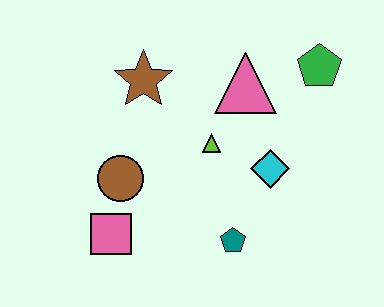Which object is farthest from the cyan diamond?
The pink square is farthest from the cyan diamond.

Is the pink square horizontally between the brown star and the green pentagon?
No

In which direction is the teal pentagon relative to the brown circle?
The teal pentagon is to the right of the brown circle.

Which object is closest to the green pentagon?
The pink triangle is closest to the green pentagon.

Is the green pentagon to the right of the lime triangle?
Yes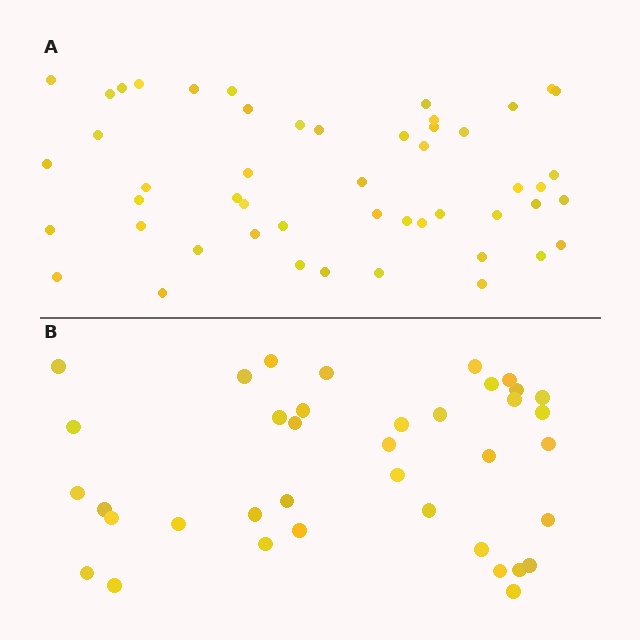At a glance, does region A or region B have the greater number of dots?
Region A (the top region) has more dots.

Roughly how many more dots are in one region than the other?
Region A has roughly 12 or so more dots than region B.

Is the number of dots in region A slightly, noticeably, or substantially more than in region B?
Region A has noticeably more, but not dramatically so. The ratio is roughly 1.3 to 1.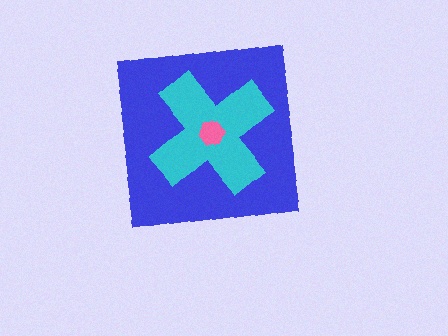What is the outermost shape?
The blue square.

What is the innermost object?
The pink hexagon.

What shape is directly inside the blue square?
The cyan cross.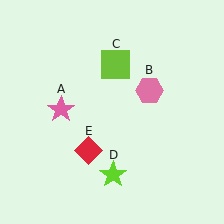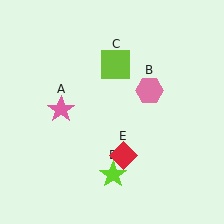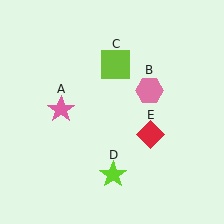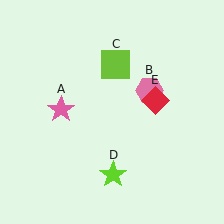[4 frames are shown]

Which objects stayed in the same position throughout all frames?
Pink star (object A) and pink hexagon (object B) and lime square (object C) and lime star (object D) remained stationary.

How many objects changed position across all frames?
1 object changed position: red diamond (object E).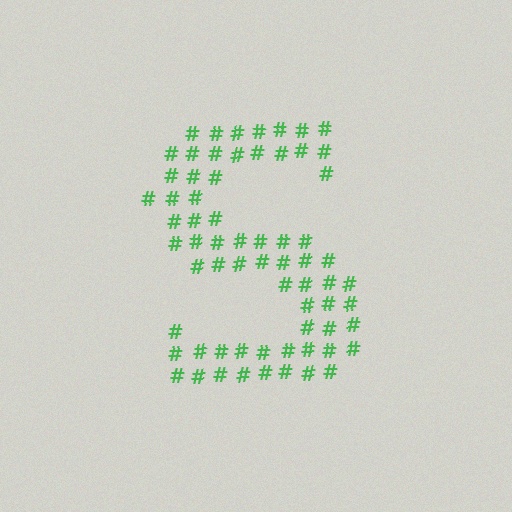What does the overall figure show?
The overall figure shows the letter S.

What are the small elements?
The small elements are hash symbols.